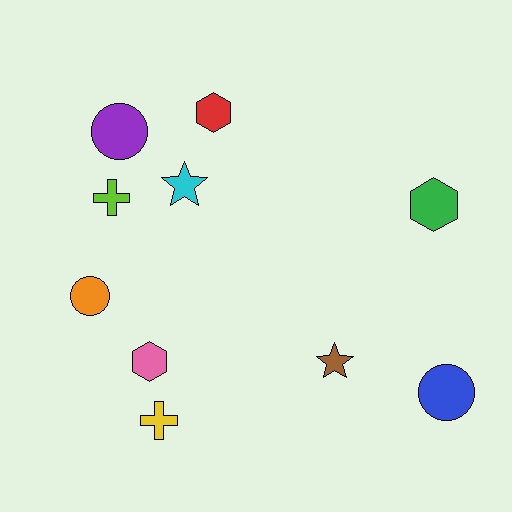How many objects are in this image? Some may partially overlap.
There are 10 objects.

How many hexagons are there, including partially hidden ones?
There are 3 hexagons.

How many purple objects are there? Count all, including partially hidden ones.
There is 1 purple object.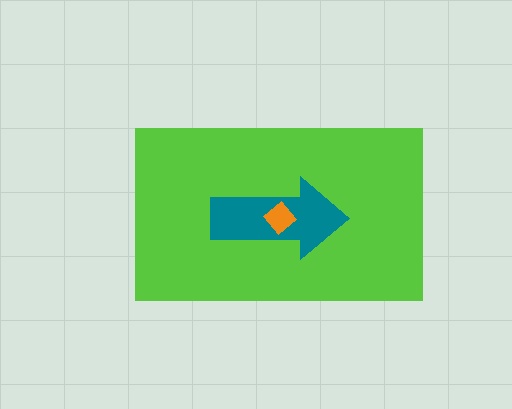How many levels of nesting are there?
3.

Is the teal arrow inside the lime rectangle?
Yes.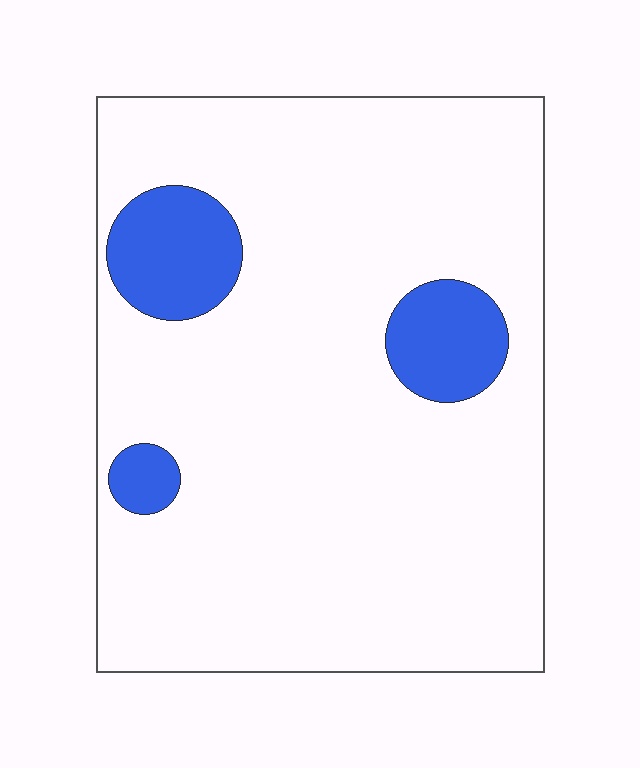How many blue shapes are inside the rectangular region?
3.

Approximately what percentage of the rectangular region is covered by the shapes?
Approximately 10%.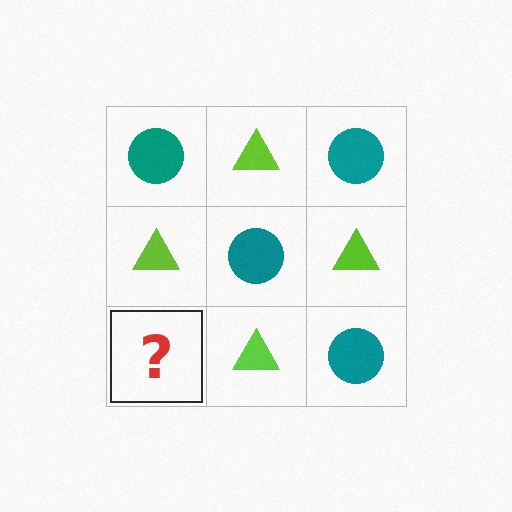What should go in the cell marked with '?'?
The missing cell should contain a teal circle.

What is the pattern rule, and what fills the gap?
The rule is that it alternates teal circle and lime triangle in a checkerboard pattern. The gap should be filled with a teal circle.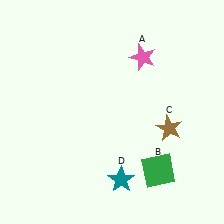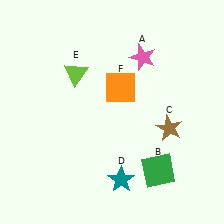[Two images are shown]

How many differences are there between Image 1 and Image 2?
There are 2 differences between the two images.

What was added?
A lime triangle (E), an orange square (F) were added in Image 2.